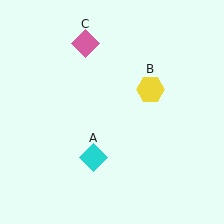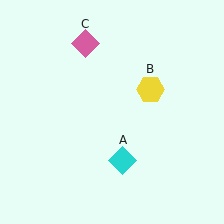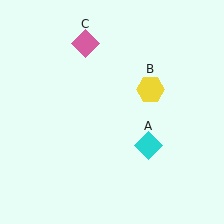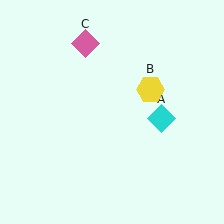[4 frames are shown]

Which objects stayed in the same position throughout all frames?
Yellow hexagon (object B) and pink diamond (object C) remained stationary.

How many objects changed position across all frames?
1 object changed position: cyan diamond (object A).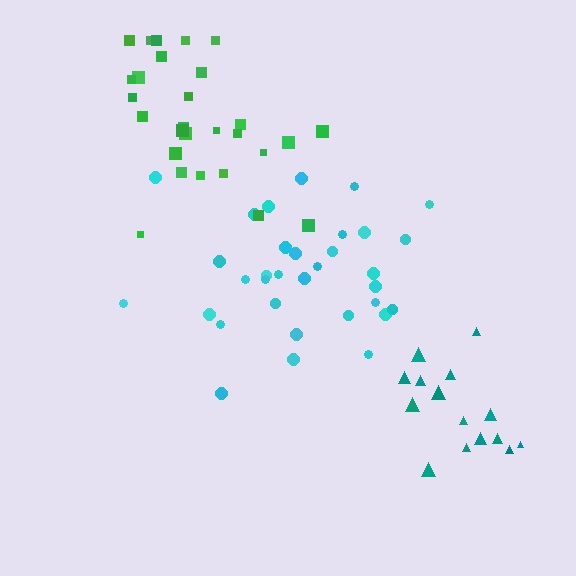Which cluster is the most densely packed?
Teal.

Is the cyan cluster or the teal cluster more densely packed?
Teal.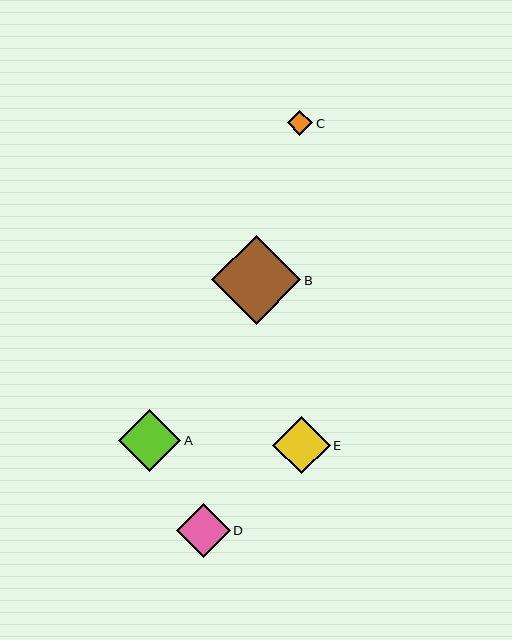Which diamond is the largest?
Diamond B is the largest with a size of approximately 89 pixels.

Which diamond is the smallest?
Diamond C is the smallest with a size of approximately 26 pixels.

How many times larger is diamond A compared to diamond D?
Diamond A is approximately 1.2 times the size of diamond D.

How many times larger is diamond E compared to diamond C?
Diamond E is approximately 2.2 times the size of diamond C.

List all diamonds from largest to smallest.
From largest to smallest: B, A, E, D, C.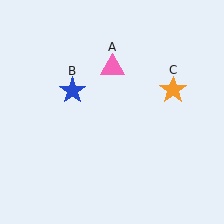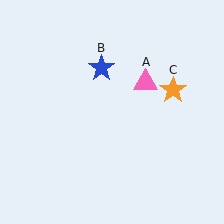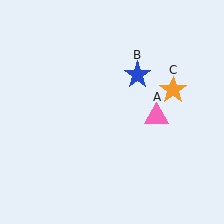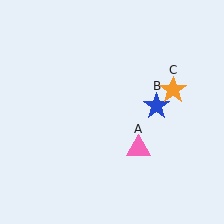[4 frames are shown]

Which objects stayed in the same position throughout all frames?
Orange star (object C) remained stationary.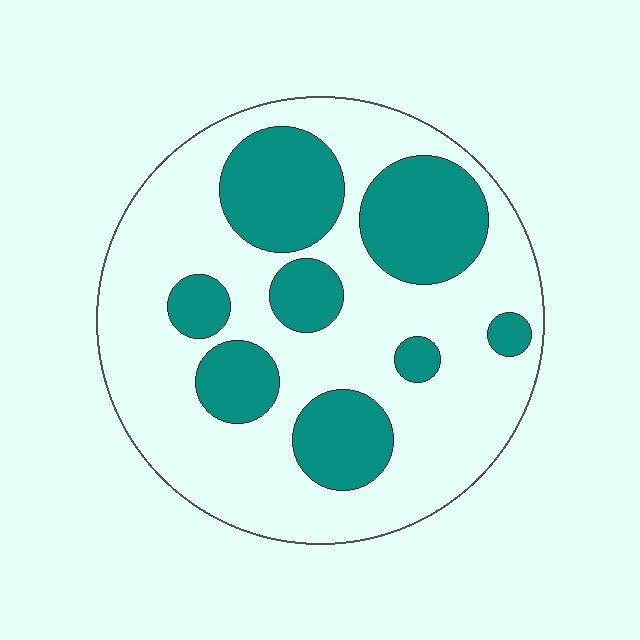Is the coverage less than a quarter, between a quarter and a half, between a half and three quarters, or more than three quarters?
Between a quarter and a half.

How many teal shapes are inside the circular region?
8.